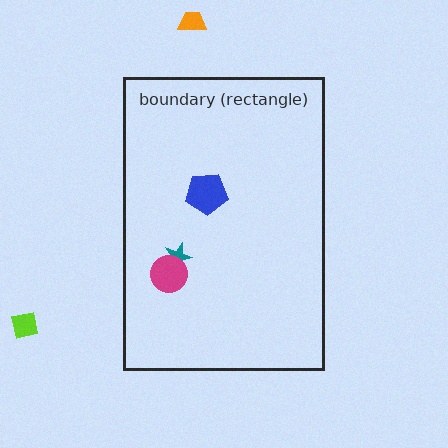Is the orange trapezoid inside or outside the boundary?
Outside.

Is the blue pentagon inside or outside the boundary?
Inside.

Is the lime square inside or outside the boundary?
Outside.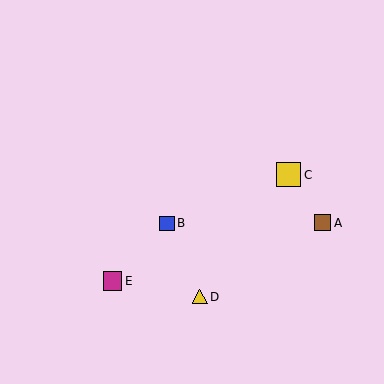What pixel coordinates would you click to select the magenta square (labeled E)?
Click at (113, 281) to select the magenta square E.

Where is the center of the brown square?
The center of the brown square is at (322, 223).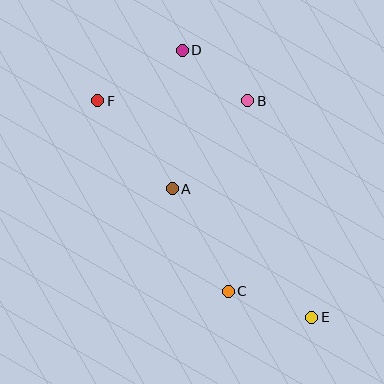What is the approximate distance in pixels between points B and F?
The distance between B and F is approximately 150 pixels.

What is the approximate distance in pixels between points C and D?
The distance between C and D is approximately 245 pixels.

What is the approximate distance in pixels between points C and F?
The distance between C and F is approximately 231 pixels.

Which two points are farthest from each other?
Points E and F are farthest from each other.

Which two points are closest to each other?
Points B and D are closest to each other.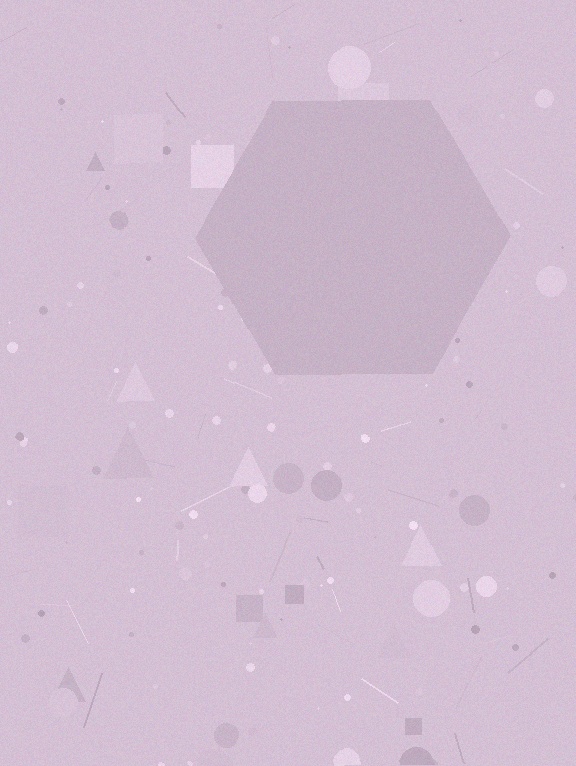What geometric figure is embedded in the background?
A hexagon is embedded in the background.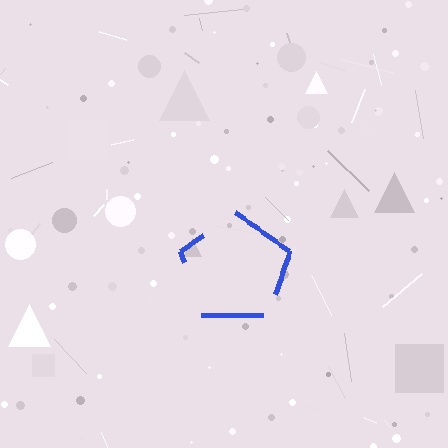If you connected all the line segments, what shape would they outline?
They would outline a pentagon.